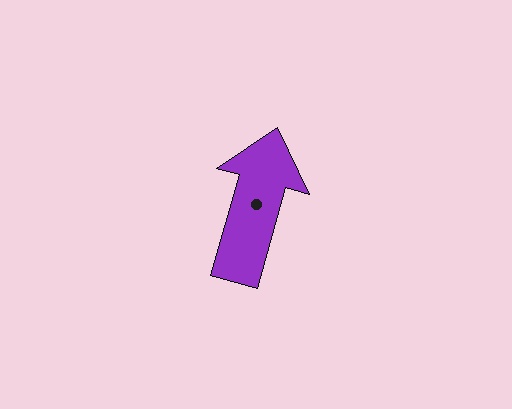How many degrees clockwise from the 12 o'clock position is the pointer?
Approximately 16 degrees.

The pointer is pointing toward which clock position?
Roughly 1 o'clock.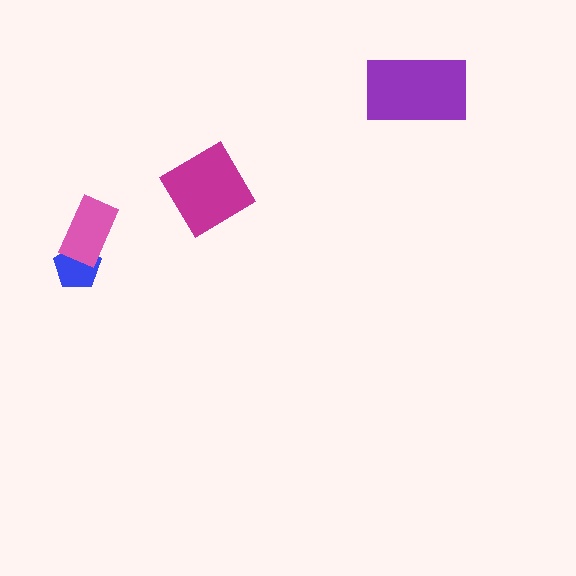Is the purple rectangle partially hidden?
No, no other shape covers it.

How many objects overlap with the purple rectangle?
0 objects overlap with the purple rectangle.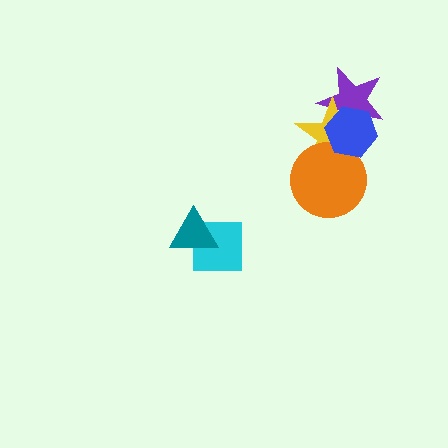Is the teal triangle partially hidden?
No, no other shape covers it.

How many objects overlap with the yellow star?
3 objects overlap with the yellow star.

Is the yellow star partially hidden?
Yes, it is partially covered by another shape.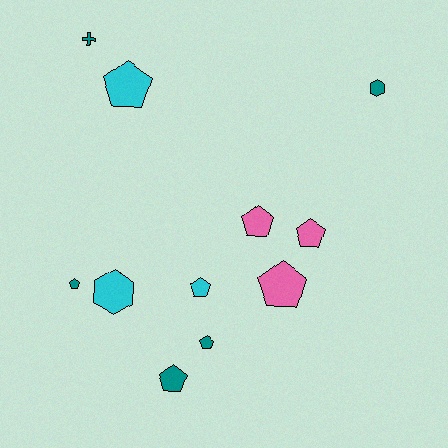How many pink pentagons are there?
There are 3 pink pentagons.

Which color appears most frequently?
Teal, with 5 objects.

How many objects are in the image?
There are 11 objects.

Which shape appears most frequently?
Pentagon, with 8 objects.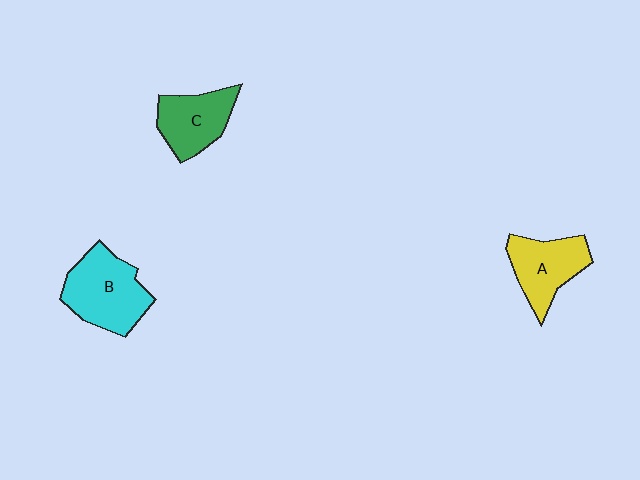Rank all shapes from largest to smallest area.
From largest to smallest: B (cyan), A (yellow), C (green).